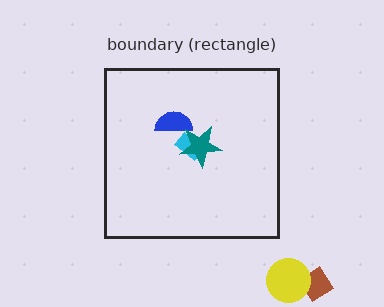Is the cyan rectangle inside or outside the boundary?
Inside.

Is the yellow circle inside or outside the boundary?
Outside.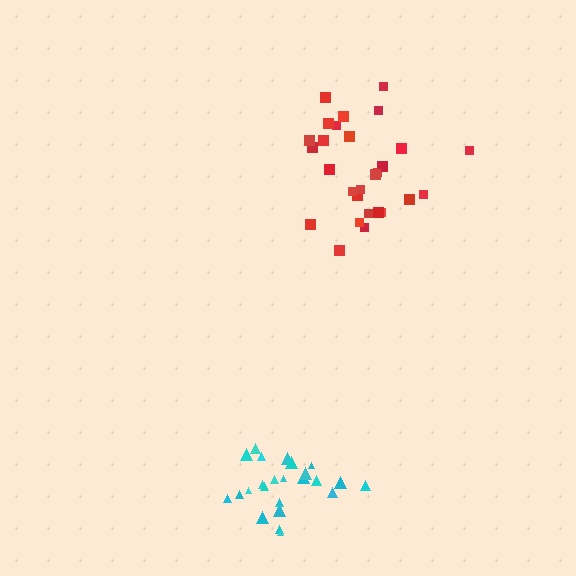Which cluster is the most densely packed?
Cyan.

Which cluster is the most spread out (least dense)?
Red.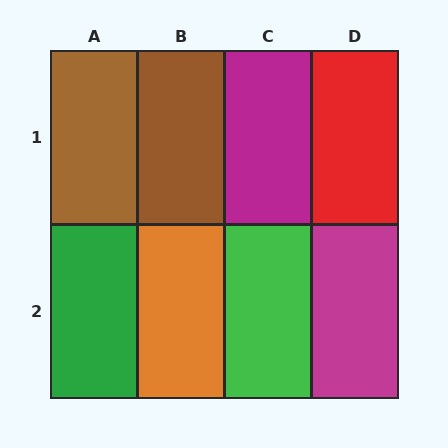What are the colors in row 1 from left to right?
Brown, brown, magenta, red.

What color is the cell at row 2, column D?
Magenta.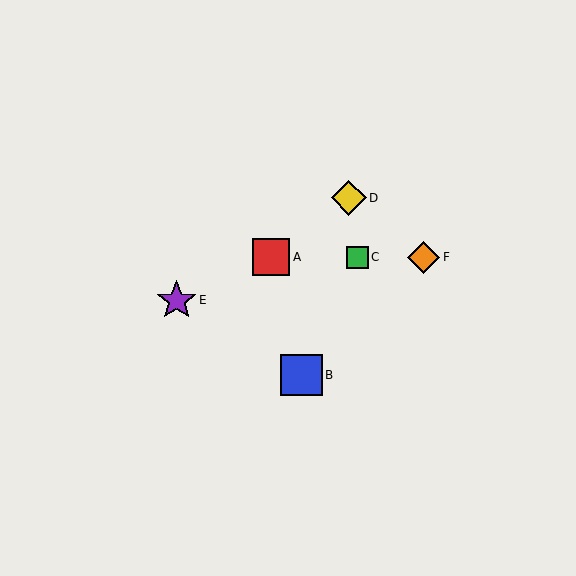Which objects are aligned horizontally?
Objects A, C, F are aligned horizontally.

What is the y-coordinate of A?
Object A is at y≈257.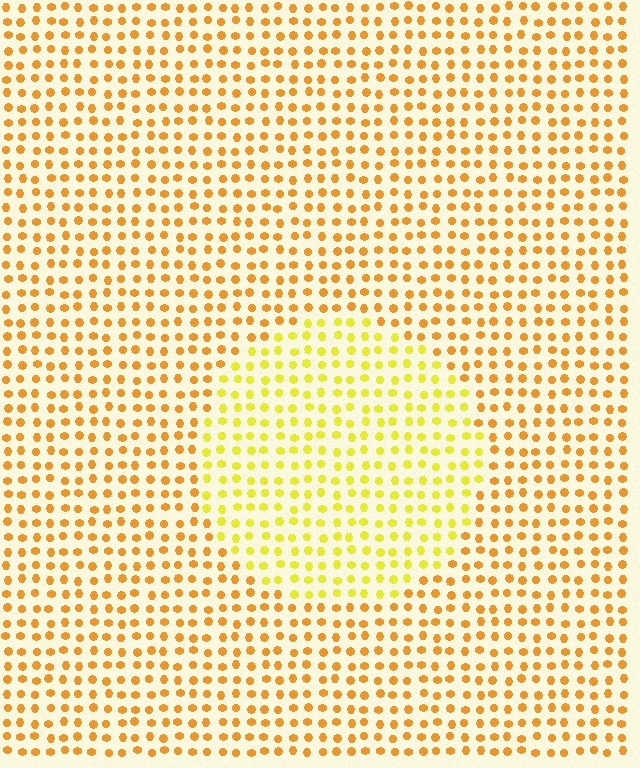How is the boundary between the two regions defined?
The boundary is defined purely by a slight shift in hue (about 29 degrees). Spacing, size, and orientation are identical on both sides.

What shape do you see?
I see a circle.